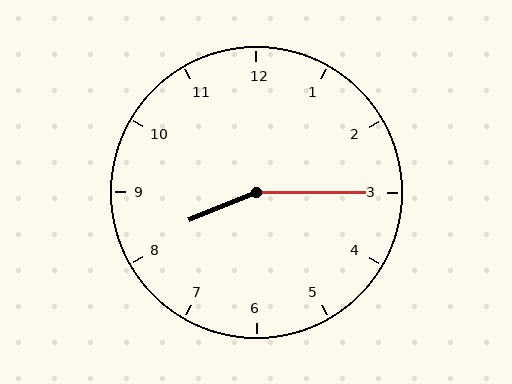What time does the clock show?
8:15.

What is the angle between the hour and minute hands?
Approximately 158 degrees.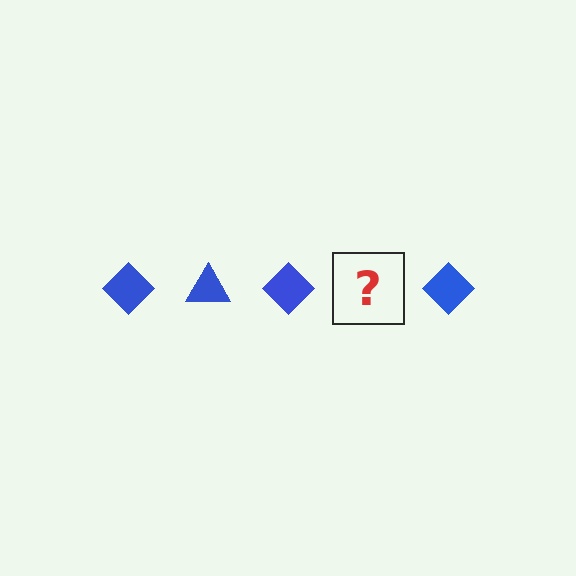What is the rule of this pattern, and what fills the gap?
The rule is that the pattern cycles through diamond, triangle shapes in blue. The gap should be filled with a blue triangle.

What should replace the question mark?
The question mark should be replaced with a blue triangle.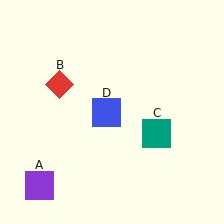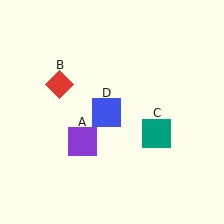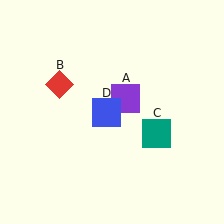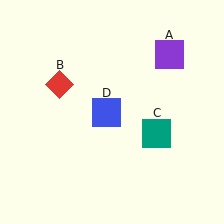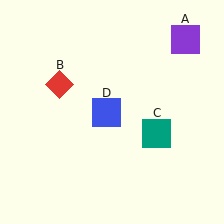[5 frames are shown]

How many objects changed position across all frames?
1 object changed position: purple square (object A).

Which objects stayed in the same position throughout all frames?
Red diamond (object B) and teal square (object C) and blue square (object D) remained stationary.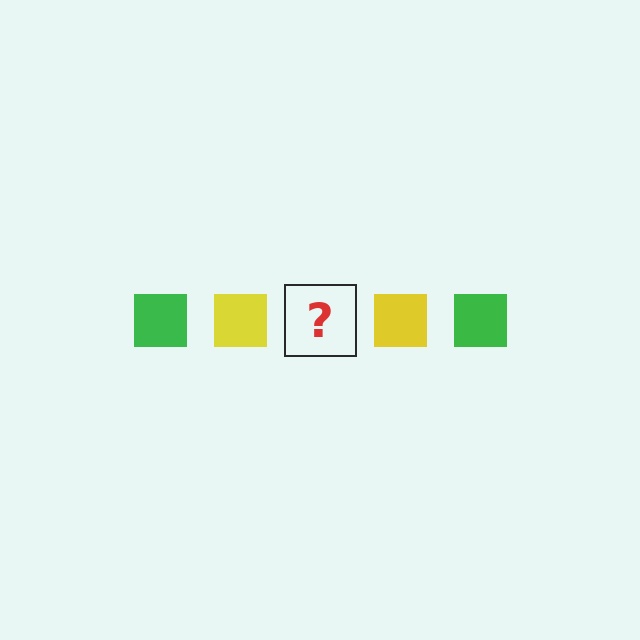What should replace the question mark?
The question mark should be replaced with a green square.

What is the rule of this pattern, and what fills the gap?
The rule is that the pattern cycles through green, yellow squares. The gap should be filled with a green square.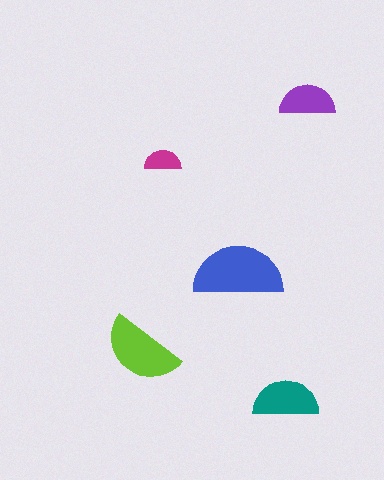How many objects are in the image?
There are 5 objects in the image.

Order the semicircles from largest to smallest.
the blue one, the lime one, the teal one, the purple one, the magenta one.